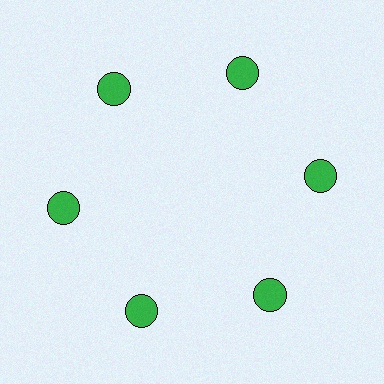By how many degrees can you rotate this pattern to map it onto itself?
The pattern maps onto itself every 60 degrees of rotation.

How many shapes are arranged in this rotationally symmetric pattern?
There are 6 shapes, arranged in 6 groups of 1.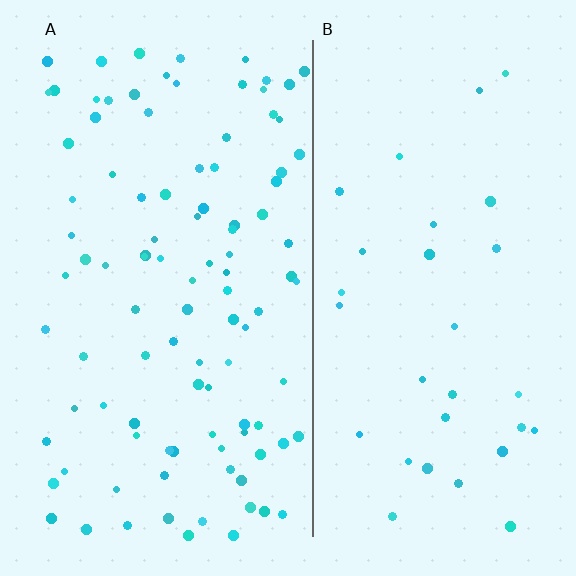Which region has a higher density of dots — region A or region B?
A (the left).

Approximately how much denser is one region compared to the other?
Approximately 3.2× — region A over region B.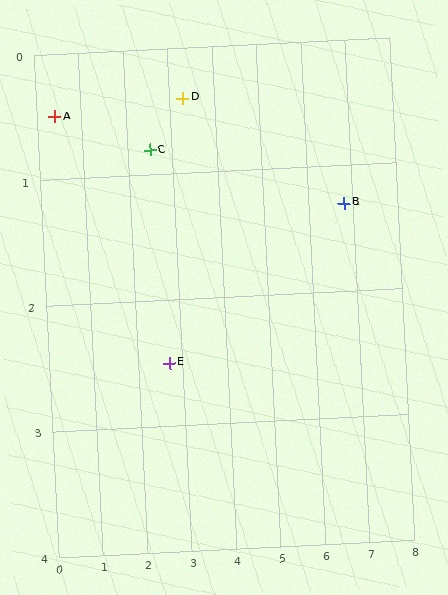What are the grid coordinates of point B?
Point B is at approximately (6.8, 1.3).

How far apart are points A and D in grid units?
Points A and D are about 2.9 grid units apart.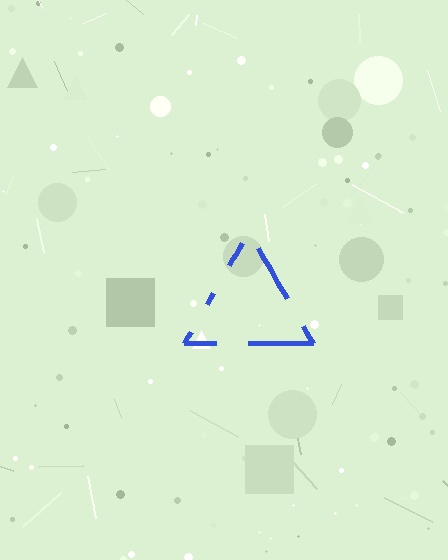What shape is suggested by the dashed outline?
The dashed outline suggests a triangle.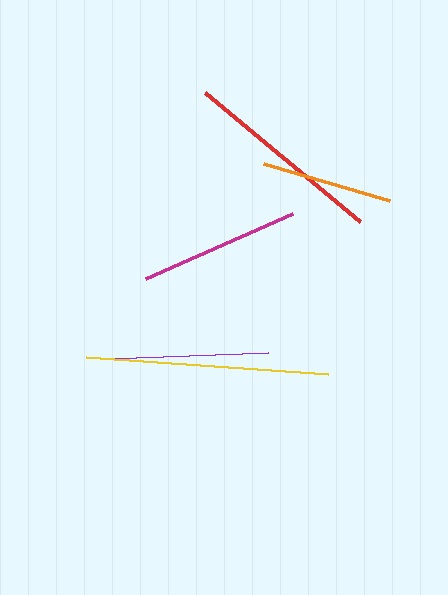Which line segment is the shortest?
The orange line is the shortest at approximately 131 pixels.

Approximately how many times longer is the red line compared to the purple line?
The red line is approximately 1.3 times the length of the purple line.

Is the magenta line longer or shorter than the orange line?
The magenta line is longer than the orange line.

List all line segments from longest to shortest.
From longest to shortest: yellow, red, magenta, purple, orange.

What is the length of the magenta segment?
The magenta segment is approximately 161 pixels long.